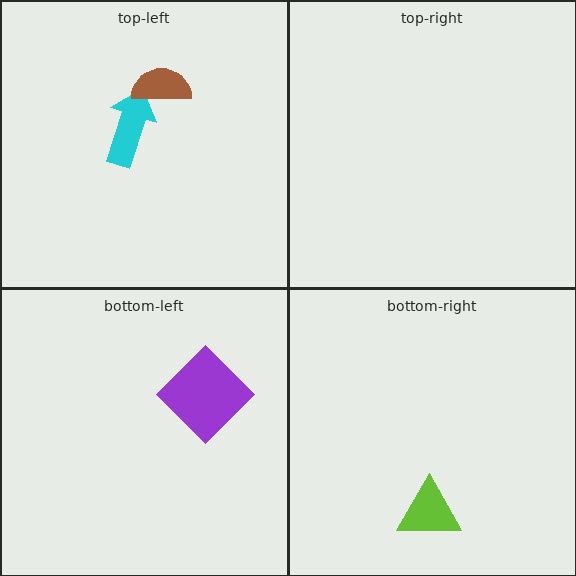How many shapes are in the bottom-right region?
1.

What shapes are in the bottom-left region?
The purple diamond.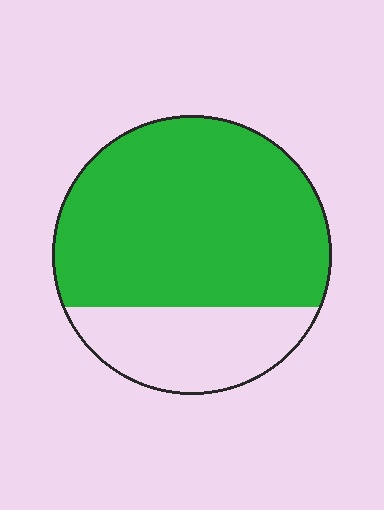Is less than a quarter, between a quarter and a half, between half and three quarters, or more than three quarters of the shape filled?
Between half and three quarters.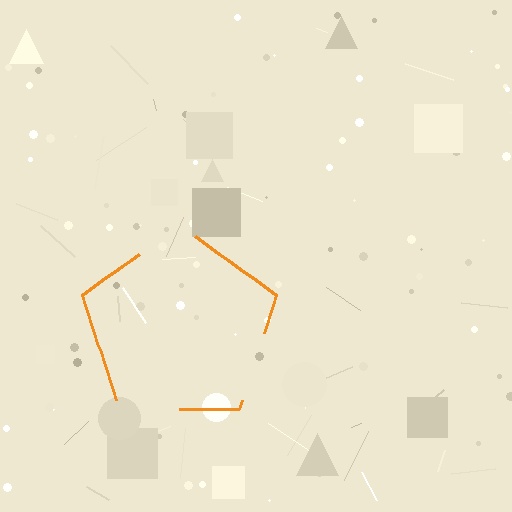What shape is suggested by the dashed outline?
The dashed outline suggests a pentagon.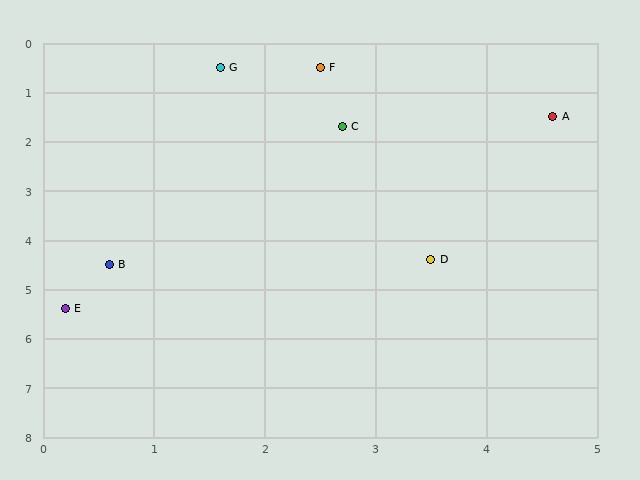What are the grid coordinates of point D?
Point D is at approximately (3.5, 4.4).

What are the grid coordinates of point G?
Point G is at approximately (1.6, 0.5).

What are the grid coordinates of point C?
Point C is at approximately (2.7, 1.7).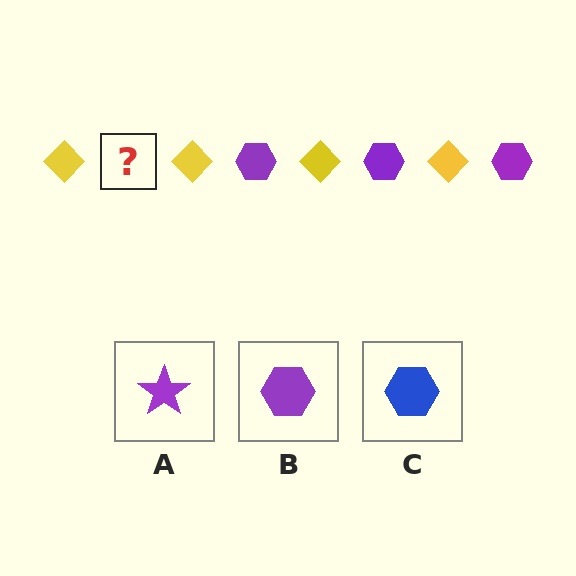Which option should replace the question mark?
Option B.